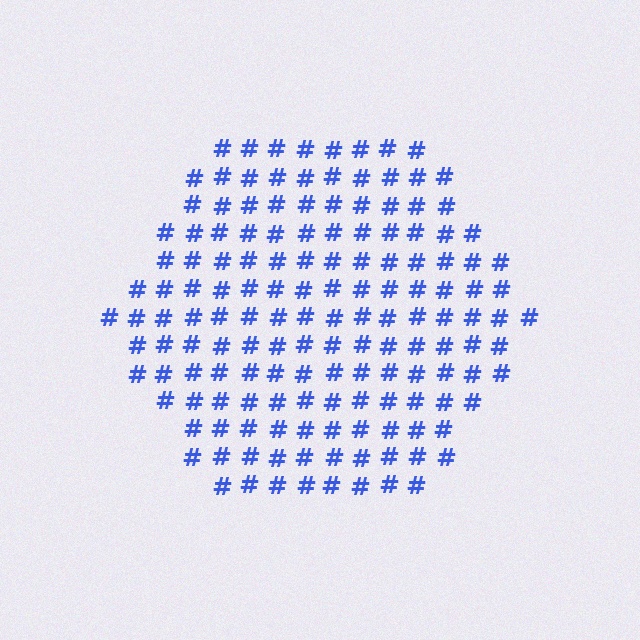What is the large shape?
The large shape is a hexagon.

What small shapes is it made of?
It is made of small hash symbols.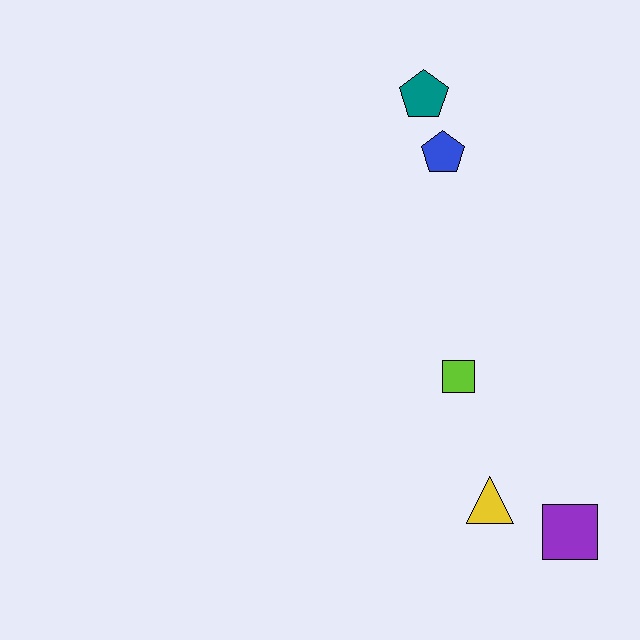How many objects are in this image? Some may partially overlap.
There are 5 objects.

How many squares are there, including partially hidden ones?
There are 2 squares.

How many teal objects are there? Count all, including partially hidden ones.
There is 1 teal object.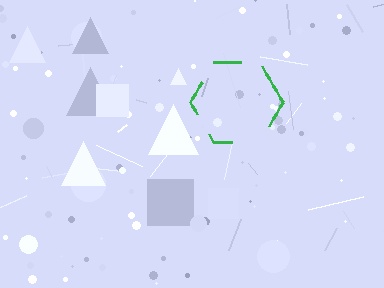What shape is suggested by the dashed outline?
The dashed outline suggests a hexagon.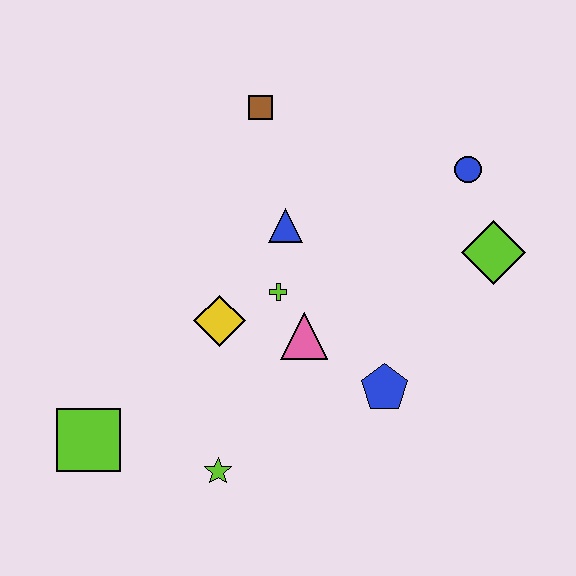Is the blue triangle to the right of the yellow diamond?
Yes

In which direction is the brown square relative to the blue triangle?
The brown square is above the blue triangle.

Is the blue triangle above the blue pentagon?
Yes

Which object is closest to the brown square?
The blue triangle is closest to the brown square.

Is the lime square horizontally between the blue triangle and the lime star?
No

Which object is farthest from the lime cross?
The lime square is farthest from the lime cross.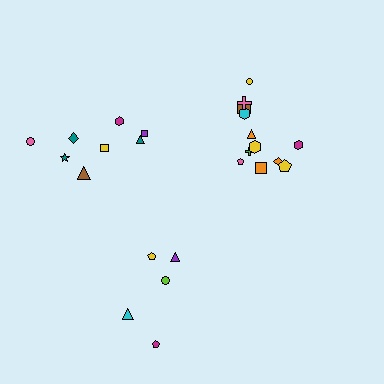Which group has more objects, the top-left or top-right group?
The top-right group.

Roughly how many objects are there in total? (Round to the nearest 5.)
Roughly 25 objects in total.